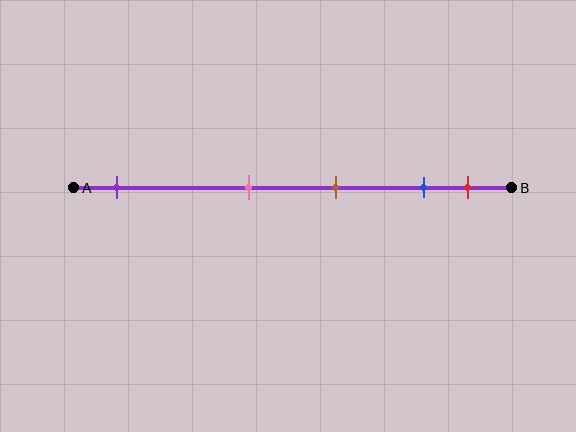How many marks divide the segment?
There are 5 marks dividing the segment.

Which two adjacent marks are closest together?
The blue and red marks are the closest adjacent pair.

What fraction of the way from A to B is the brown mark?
The brown mark is approximately 60% (0.6) of the way from A to B.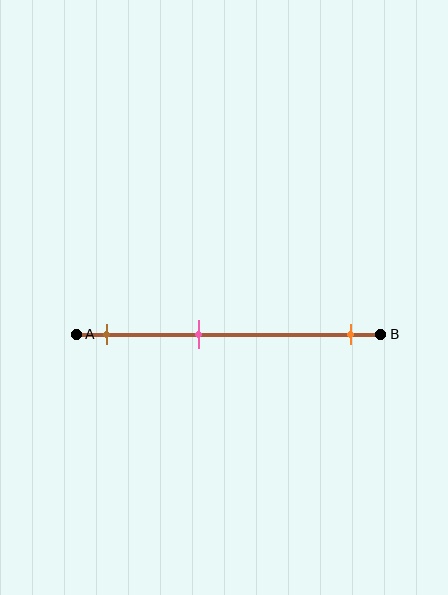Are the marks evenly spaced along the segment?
No, the marks are not evenly spaced.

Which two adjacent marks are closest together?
The brown and pink marks are the closest adjacent pair.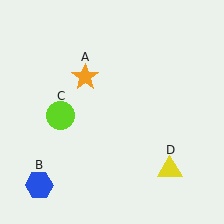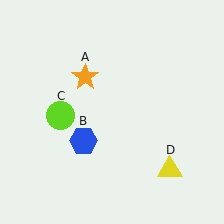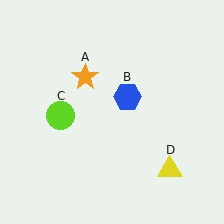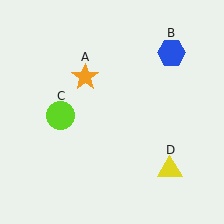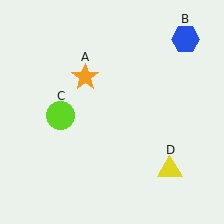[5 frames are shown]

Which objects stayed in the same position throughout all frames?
Orange star (object A) and lime circle (object C) and yellow triangle (object D) remained stationary.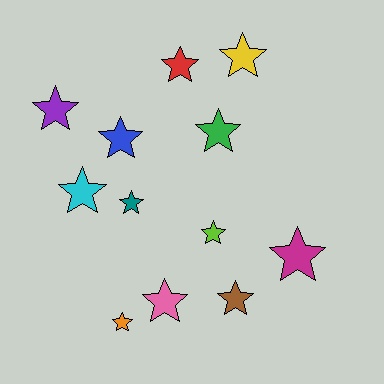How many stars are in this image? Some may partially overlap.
There are 12 stars.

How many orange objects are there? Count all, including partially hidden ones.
There is 1 orange object.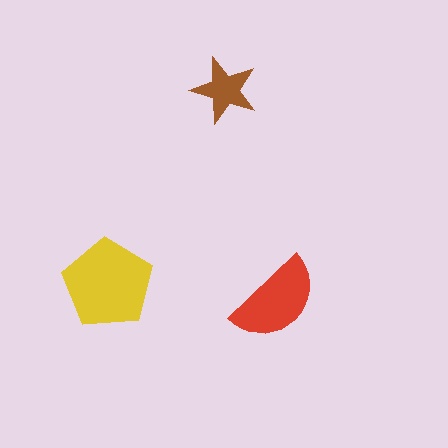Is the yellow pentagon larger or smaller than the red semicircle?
Larger.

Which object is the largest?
The yellow pentagon.